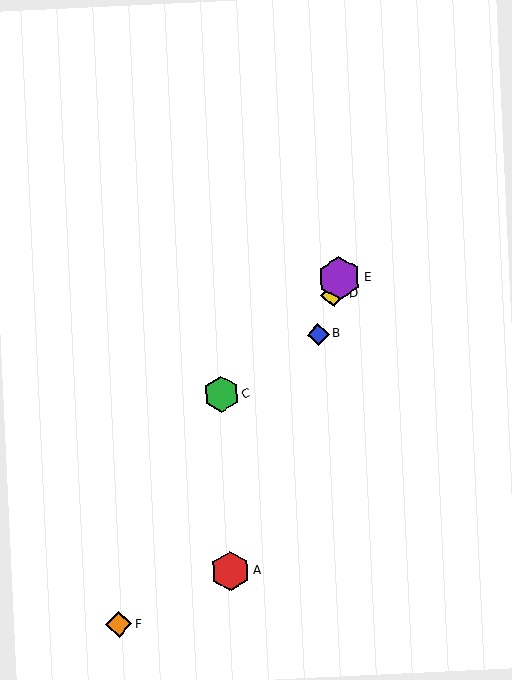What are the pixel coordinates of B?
Object B is at (318, 334).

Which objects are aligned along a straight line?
Objects A, B, D, E are aligned along a straight line.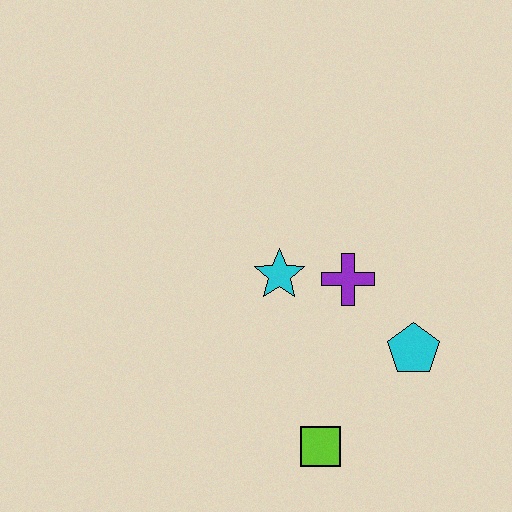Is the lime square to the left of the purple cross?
Yes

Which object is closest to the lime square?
The cyan pentagon is closest to the lime square.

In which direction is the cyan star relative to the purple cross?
The cyan star is to the left of the purple cross.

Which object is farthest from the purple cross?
The lime square is farthest from the purple cross.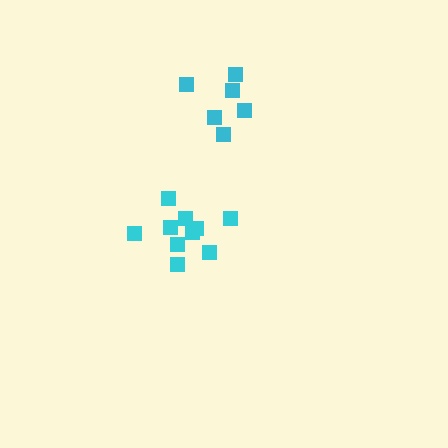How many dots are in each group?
Group 1: 10 dots, Group 2: 6 dots (16 total).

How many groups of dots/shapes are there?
There are 2 groups.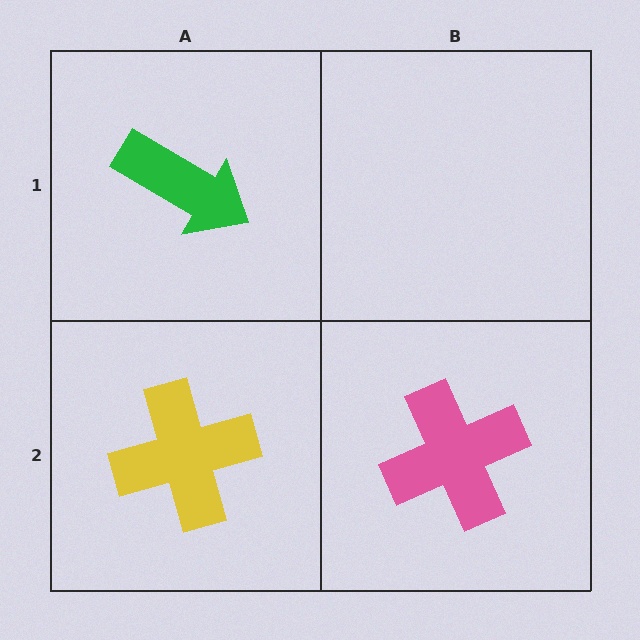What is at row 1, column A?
A green arrow.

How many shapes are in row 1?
1 shape.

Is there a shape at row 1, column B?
No, that cell is empty.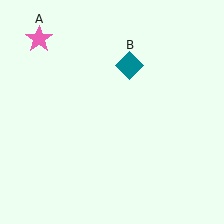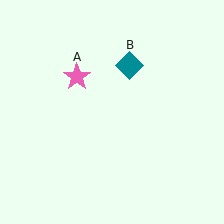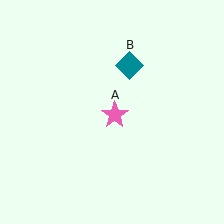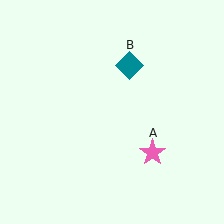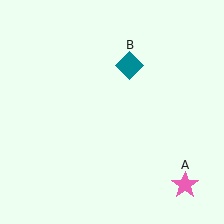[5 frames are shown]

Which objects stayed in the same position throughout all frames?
Teal diamond (object B) remained stationary.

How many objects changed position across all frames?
1 object changed position: pink star (object A).